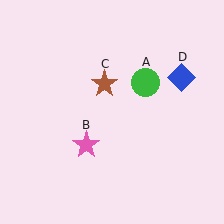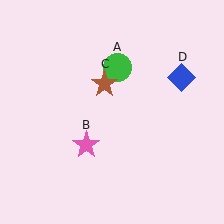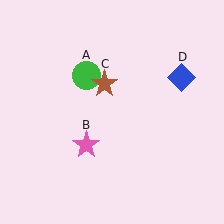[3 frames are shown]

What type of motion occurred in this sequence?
The green circle (object A) rotated counterclockwise around the center of the scene.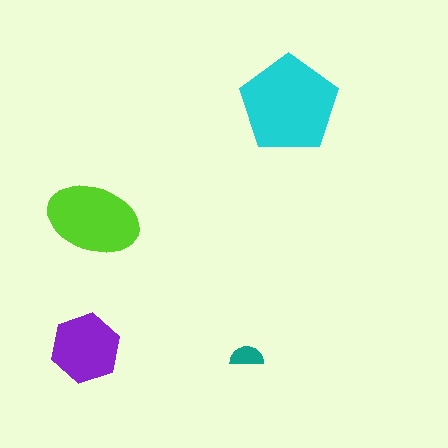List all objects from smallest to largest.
The teal semicircle, the purple hexagon, the lime ellipse, the cyan pentagon.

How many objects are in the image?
There are 4 objects in the image.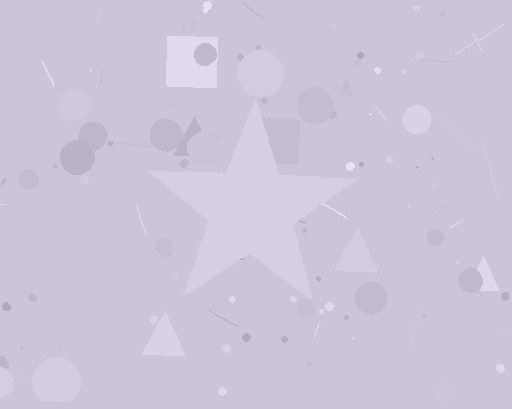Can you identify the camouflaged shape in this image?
The camouflaged shape is a star.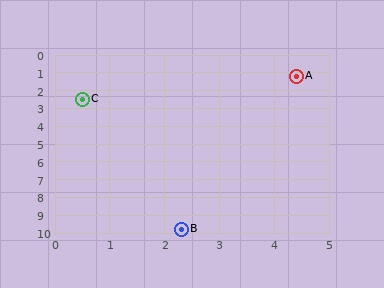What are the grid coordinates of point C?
Point C is at approximately (0.5, 2.5).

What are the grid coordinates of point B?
Point B is at approximately (2.3, 9.8).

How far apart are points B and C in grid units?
Points B and C are about 7.5 grid units apart.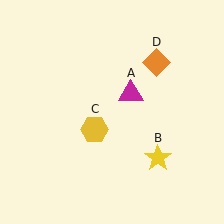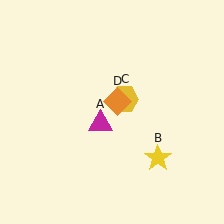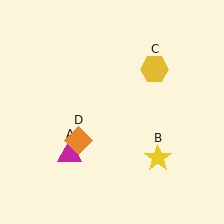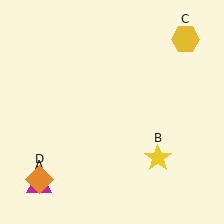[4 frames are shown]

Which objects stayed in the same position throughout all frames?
Yellow star (object B) remained stationary.